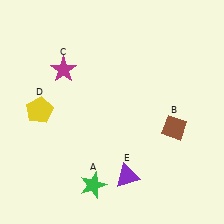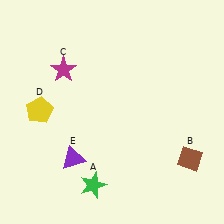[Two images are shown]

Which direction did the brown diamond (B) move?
The brown diamond (B) moved down.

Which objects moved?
The objects that moved are: the brown diamond (B), the purple triangle (E).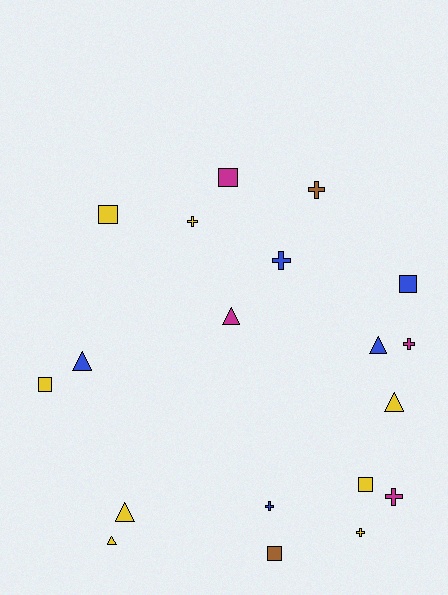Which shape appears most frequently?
Cross, with 7 objects.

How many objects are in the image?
There are 19 objects.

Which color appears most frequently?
Yellow, with 8 objects.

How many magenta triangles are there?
There is 1 magenta triangle.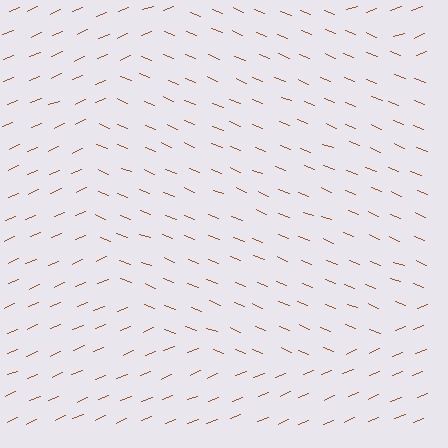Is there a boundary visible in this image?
Yes, there is a texture boundary formed by a change in line orientation.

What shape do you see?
I see a circle.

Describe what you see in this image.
The image is filled with small brown line segments. A circle region in the image has lines oriented differently from the surrounding lines, creating a visible texture boundary.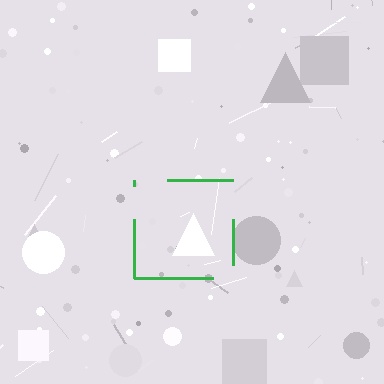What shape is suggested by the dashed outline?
The dashed outline suggests a square.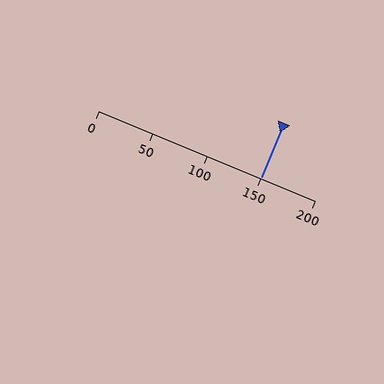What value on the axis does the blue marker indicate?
The marker indicates approximately 150.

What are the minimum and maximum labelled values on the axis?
The axis runs from 0 to 200.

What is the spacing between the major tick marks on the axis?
The major ticks are spaced 50 apart.